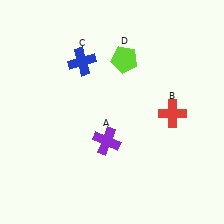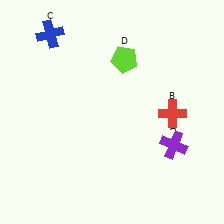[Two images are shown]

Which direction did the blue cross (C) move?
The blue cross (C) moved left.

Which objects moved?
The objects that moved are: the purple cross (A), the blue cross (C).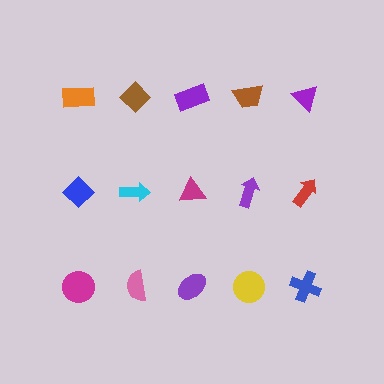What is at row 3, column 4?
A yellow circle.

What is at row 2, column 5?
A red arrow.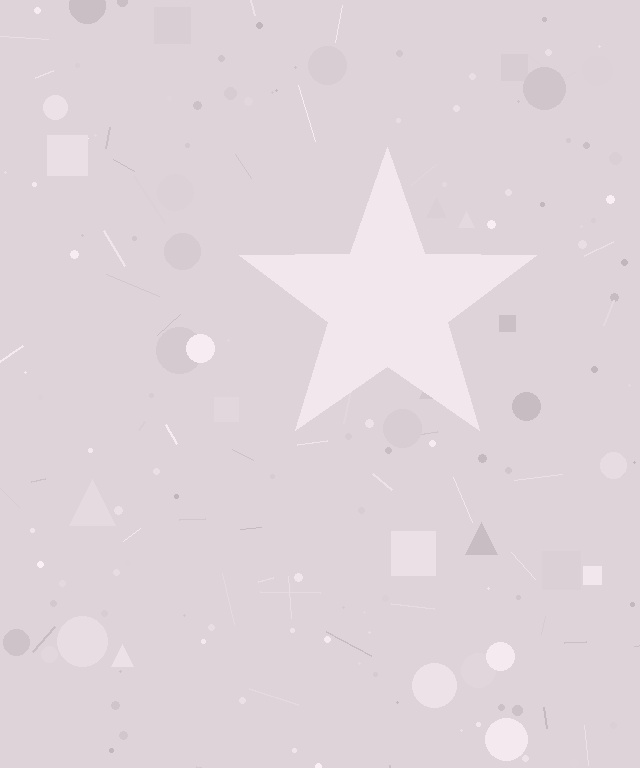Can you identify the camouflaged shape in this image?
The camouflaged shape is a star.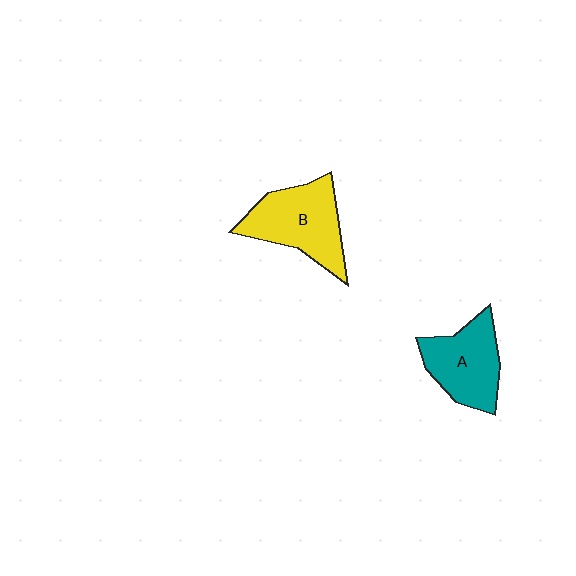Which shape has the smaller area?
Shape A (teal).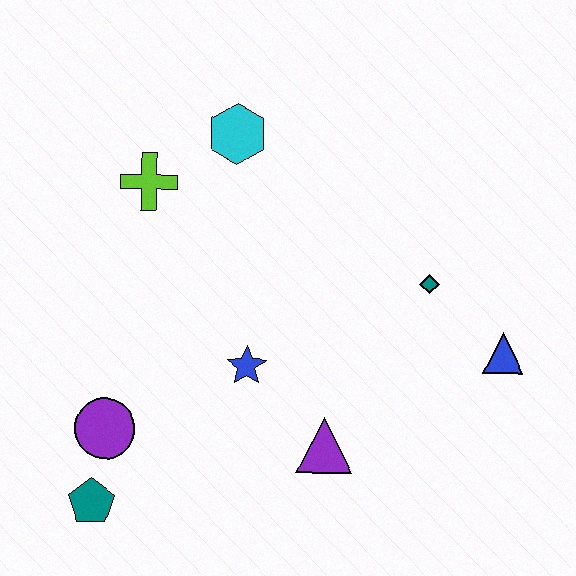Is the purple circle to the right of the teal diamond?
No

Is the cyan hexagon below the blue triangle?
No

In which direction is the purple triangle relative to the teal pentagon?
The purple triangle is to the right of the teal pentagon.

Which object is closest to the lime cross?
The cyan hexagon is closest to the lime cross.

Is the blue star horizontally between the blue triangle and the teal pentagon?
Yes